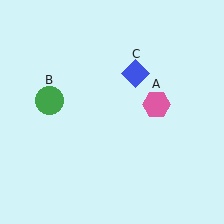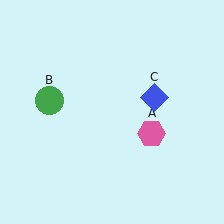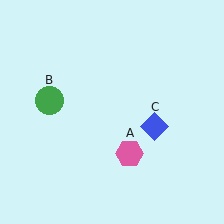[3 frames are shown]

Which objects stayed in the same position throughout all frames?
Green circle (object B) remained stationary.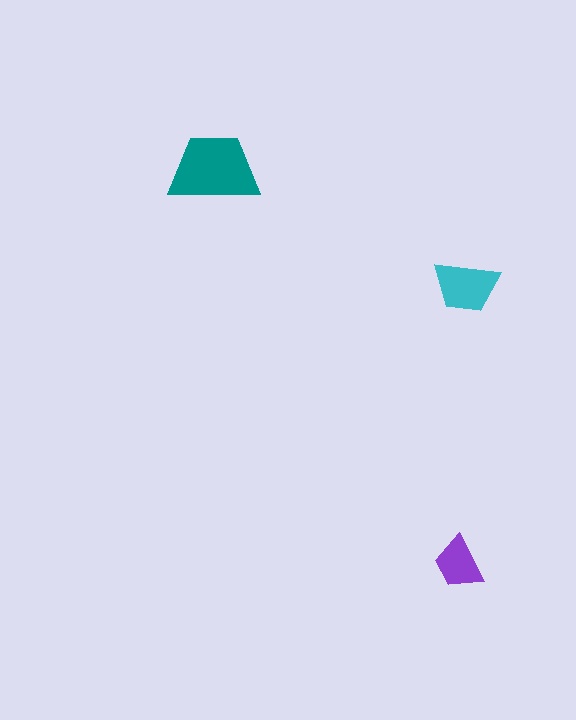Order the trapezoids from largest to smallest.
the teal one, the cyan one, the purple one.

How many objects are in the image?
There are 3 objects in the image.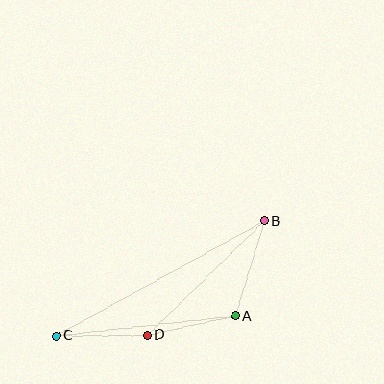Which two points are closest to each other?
Points A and D are closest to each other.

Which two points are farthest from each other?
Points B and C are farthest from each other.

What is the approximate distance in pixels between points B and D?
The distance between B and D is approximately 164 pixels.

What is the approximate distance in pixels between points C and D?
The distance between C and D is approximately 91 pixels.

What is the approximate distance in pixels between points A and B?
The distance between A and B is approximately 100 pixels.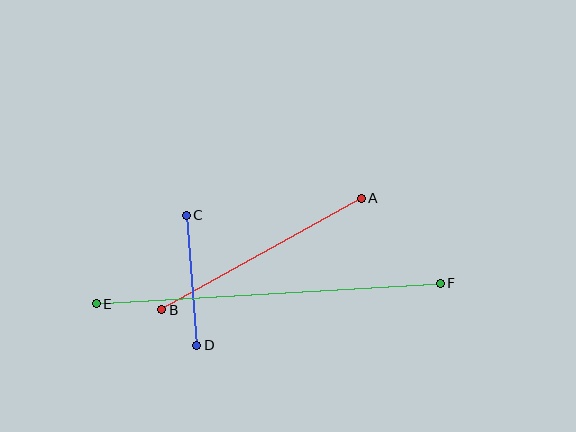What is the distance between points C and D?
The distance is approximately 130 pixels.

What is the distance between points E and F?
The distance is approximately 345 pixels.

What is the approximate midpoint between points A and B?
The midpoint is at approximately (261, 254) pixels.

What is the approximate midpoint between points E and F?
The midpoint is at approximately (268, 294) pixels.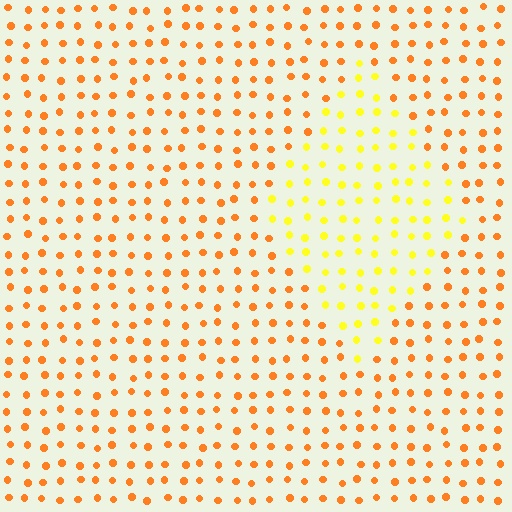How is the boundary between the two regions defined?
The boundary is defined purely by a slight shift in hue (about 34 degrees). Spacing, size, and orientation are identical on both sides.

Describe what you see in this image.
The image is filled with small orange elements in a uniform arrangement. A diamond-shaped region is visible where the elements are tinted to a slightly different hue, forming a subtle color boundary.